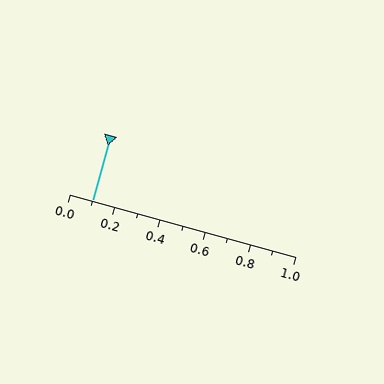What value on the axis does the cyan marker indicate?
The marker indicates approximately 0.1.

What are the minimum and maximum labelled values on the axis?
The axis runs from 0.0 to 1.0.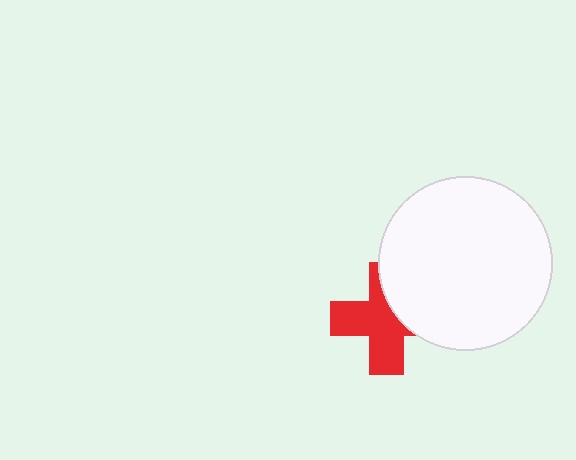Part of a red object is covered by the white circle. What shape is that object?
It is a cross.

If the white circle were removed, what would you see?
You would see the complete red cross.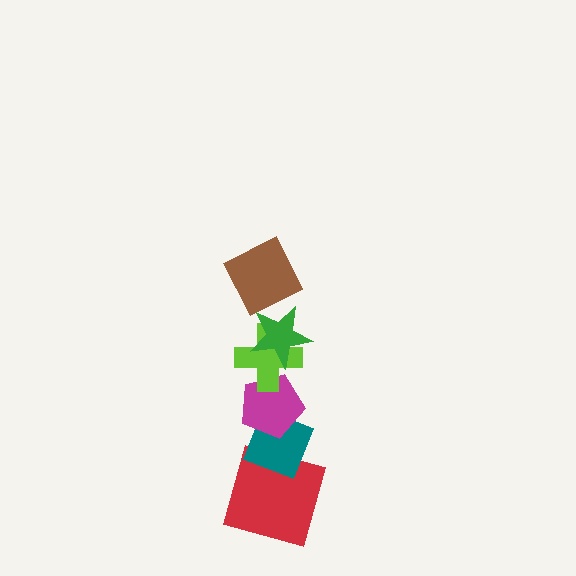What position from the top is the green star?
The green star is 2nd from the top.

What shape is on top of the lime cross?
The green star is on top of the lime cross.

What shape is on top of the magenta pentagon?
The lime cross is on top of the magenta pentagon.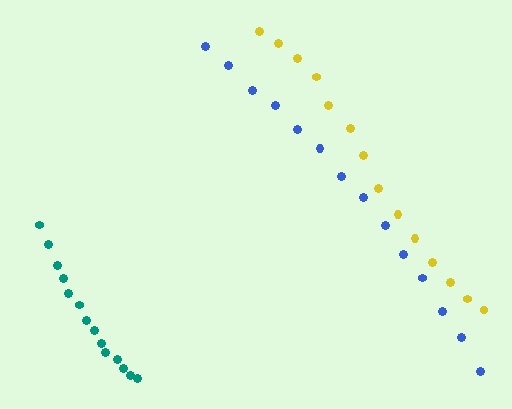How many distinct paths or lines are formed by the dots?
There are 3 distinct paths.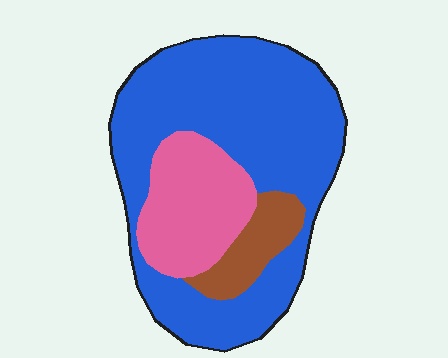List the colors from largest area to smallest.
From largest to smallest: blue, pink, brown.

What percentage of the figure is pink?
Pink covers around 20% of the figure.